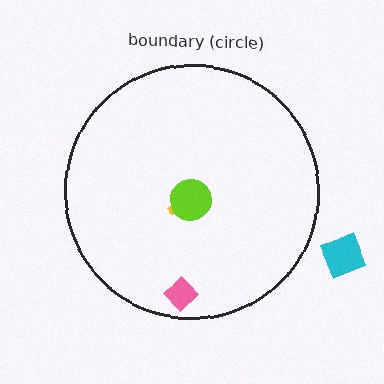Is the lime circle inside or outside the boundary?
Inside.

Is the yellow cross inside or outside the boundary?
Inside.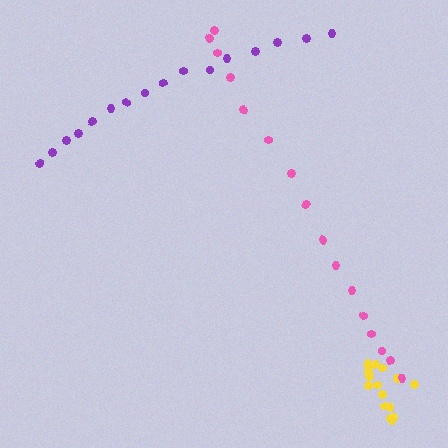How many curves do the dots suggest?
There are 3 distinct paths.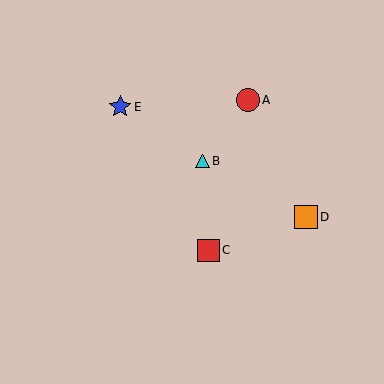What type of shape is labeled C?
Shape C is a red square.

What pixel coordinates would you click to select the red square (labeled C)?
Click at (208, 250) to select the red square C.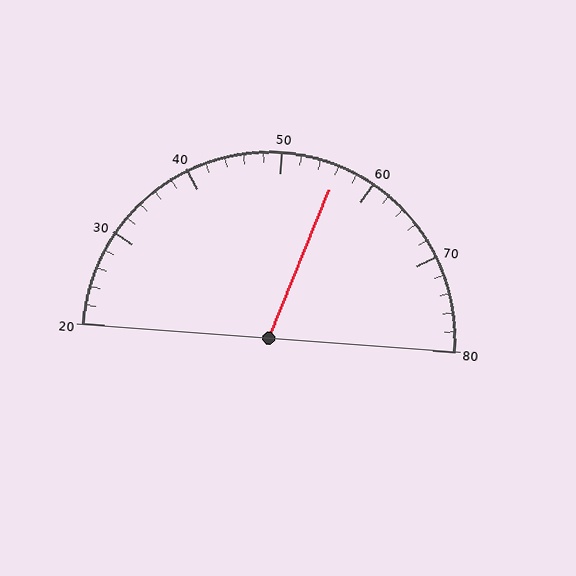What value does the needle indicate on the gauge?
The needle indicates approximately 56.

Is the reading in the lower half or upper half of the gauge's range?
The reading is in the upper half of the range (20 to 80).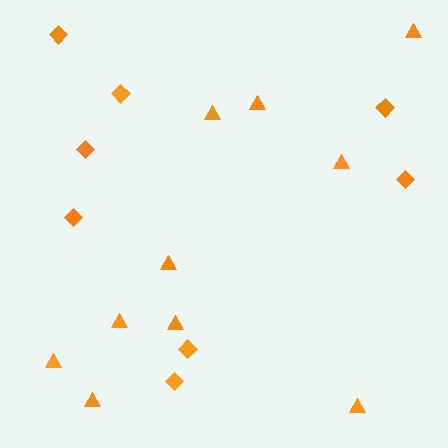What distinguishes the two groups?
There are 2 groups: one group of triangles (10) and one group of diamonds (8).